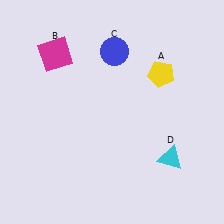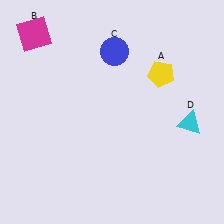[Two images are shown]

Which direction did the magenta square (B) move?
The magenta square (B) moved left.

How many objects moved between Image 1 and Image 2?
2 objects moved between the two images.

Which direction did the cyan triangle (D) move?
The cyan triangle (D) moved up.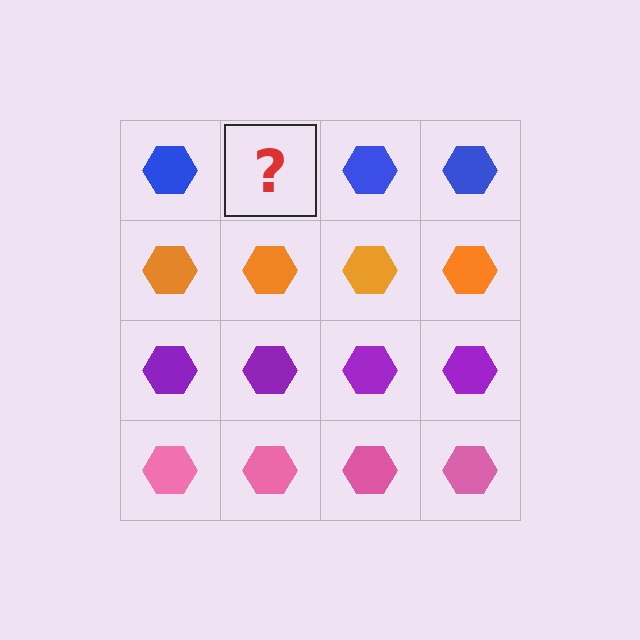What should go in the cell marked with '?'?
The missing cell should contain a blue hexagon.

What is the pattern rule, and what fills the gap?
The rule is that each row has a consistent color. The gap should be filled with a blue hexagon.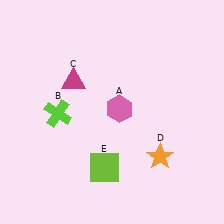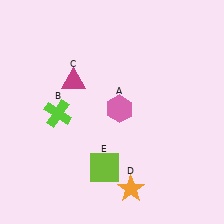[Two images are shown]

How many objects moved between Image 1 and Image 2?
1 object moved between the two images.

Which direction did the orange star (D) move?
The orange star (D) moved down.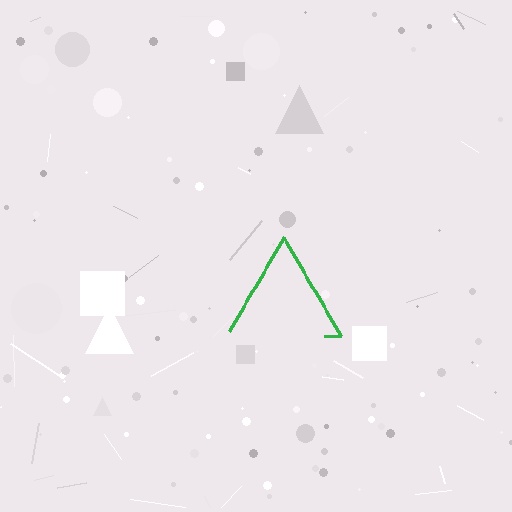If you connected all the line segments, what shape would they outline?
They would outline a triangle.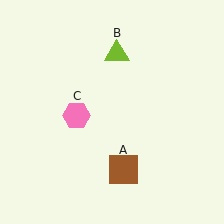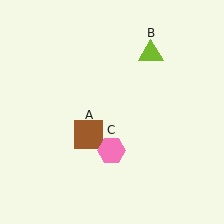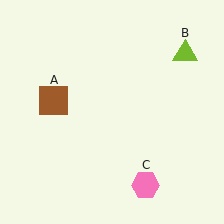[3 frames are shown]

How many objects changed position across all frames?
3 objects changed position: brown square (object A), lime triangle (object B), pink hexagon (object C).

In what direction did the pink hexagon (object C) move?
The pink hexagon (object C) moved down and to the right.